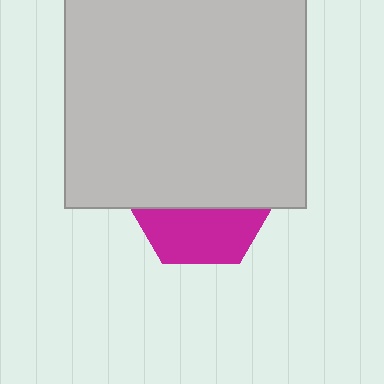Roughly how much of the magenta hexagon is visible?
A small part of it is visible (roughly 38%).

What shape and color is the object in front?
The object in front is a light gray rectangle.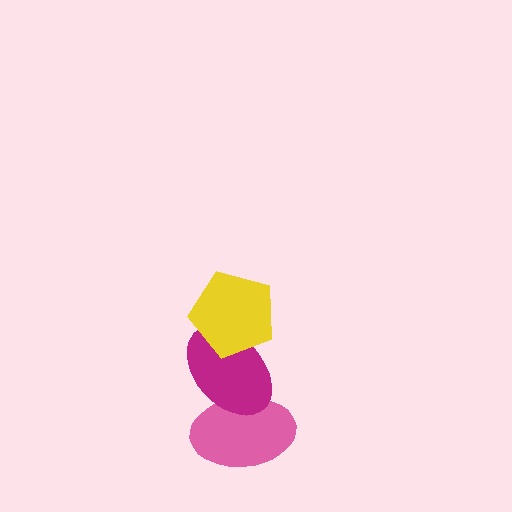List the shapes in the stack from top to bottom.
From top to bottom: the yellow pentagon, the magenta ellipse, the pink ellipse.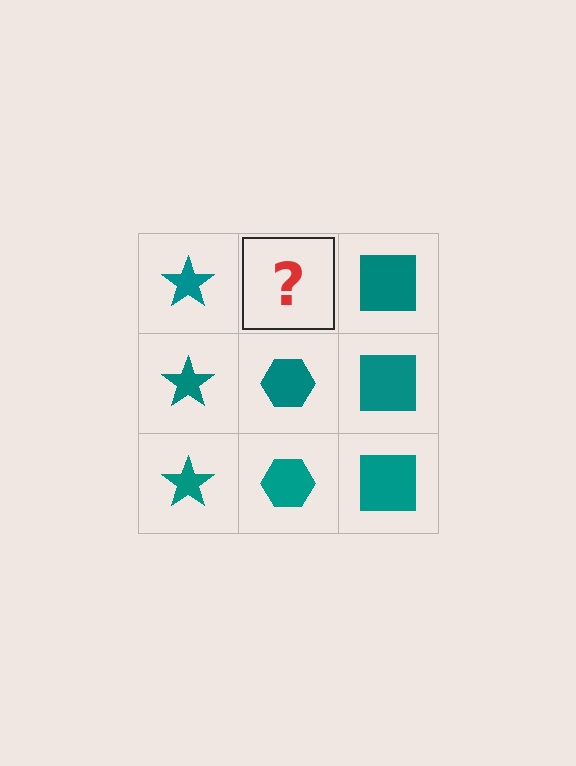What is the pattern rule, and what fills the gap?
The rule is that each column has a consistent shape. The gap should be filled with a teal hexagon.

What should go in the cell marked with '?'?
The missing cell should contain a teal hexagon.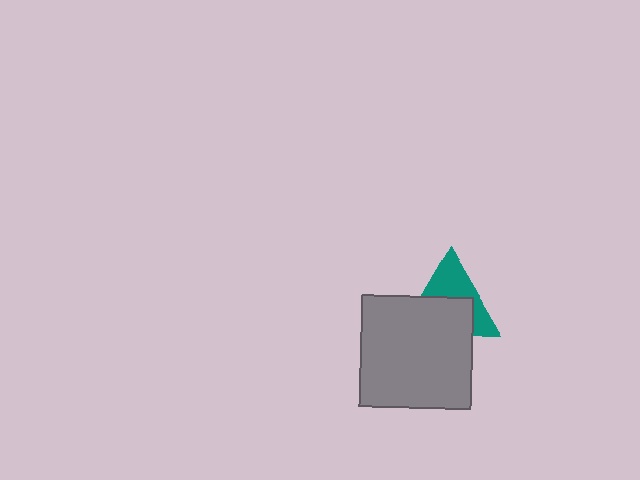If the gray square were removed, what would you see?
You would see the complete teal triangle.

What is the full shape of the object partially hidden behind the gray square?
The partially hidden object is a teal triangle.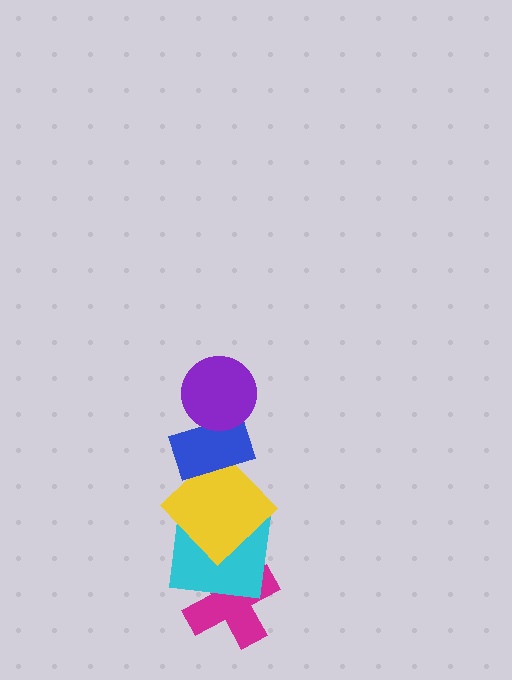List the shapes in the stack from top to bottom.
From top to bottom: the purple circle, the blue rectangle, the yellow diamond, the cyan square, the magenta cross.